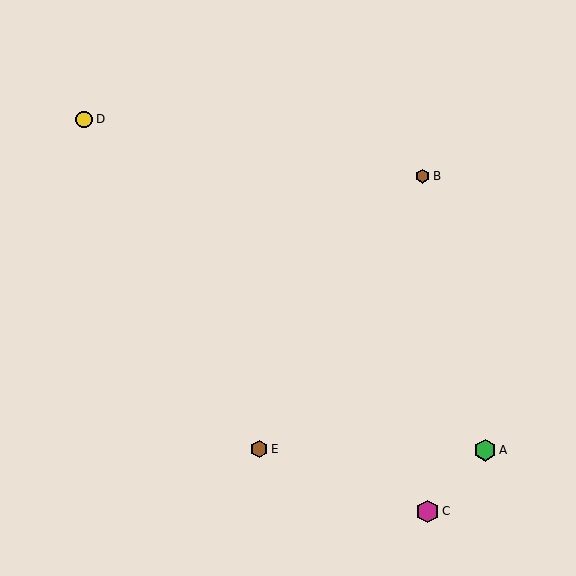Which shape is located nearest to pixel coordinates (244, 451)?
The brown hexagon (labeled E) at (259, 449) is nearest to that location.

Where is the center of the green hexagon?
The center of the green hexagon is at (485, 450).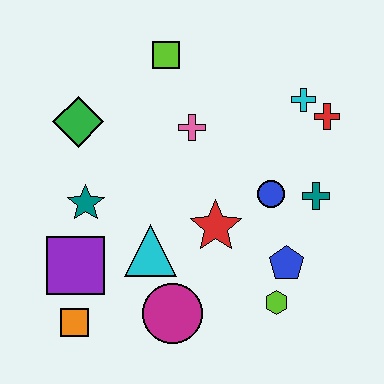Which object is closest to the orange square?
The purple square is closest to the orange square.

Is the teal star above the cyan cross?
No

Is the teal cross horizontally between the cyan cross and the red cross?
Yes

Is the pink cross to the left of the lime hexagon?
Yes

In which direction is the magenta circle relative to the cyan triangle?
The magenta circle is below the cyan triangle.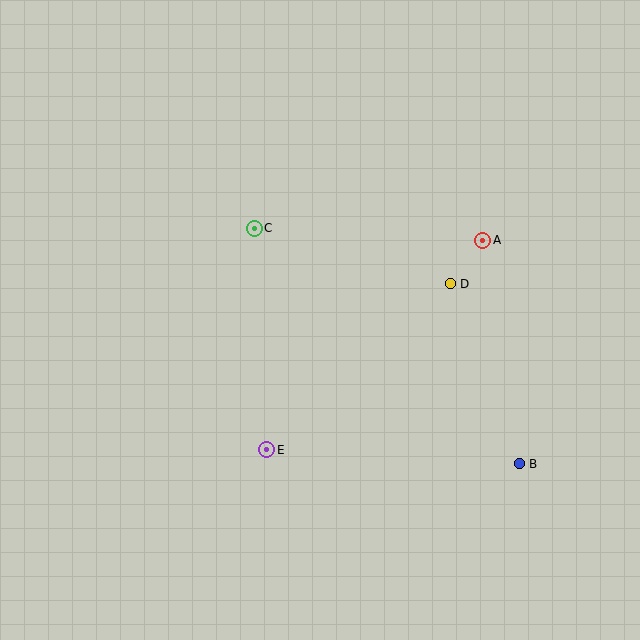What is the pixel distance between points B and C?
The distance between B and C is 354 pixels.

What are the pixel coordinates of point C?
Point C is at (254, 228).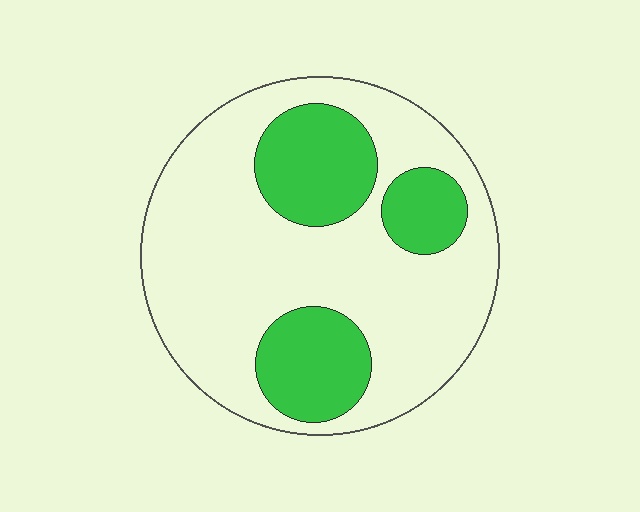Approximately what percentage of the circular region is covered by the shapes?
Approximately 30%.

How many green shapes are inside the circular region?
3.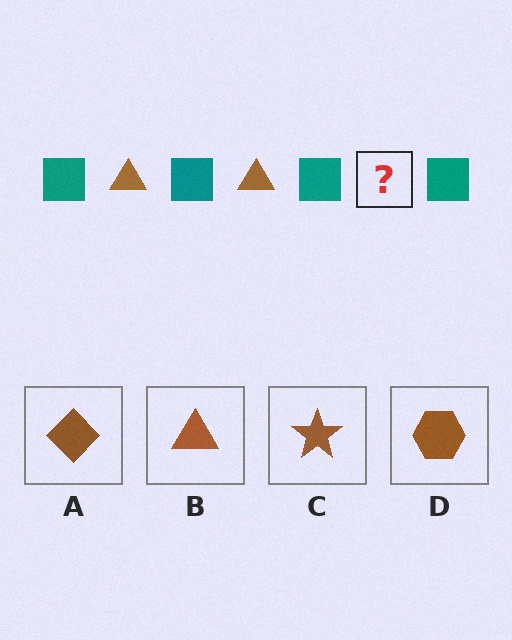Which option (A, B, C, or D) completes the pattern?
B.